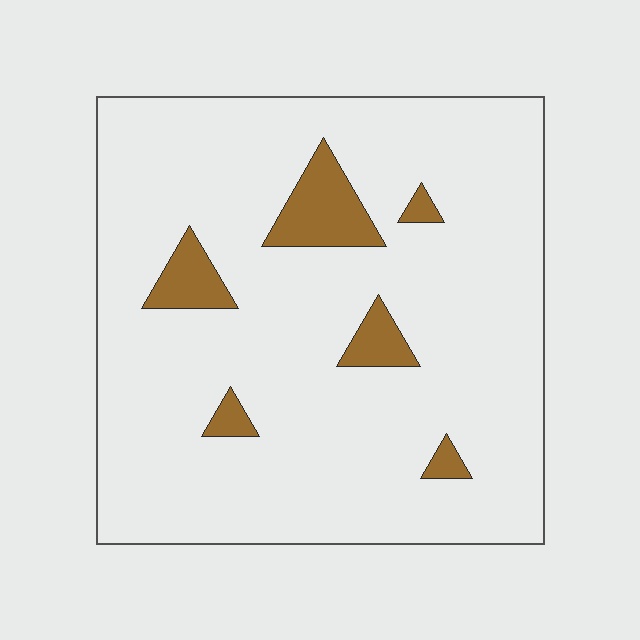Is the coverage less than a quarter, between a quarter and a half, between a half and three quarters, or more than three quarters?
Less than a quarter.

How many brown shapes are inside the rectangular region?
6.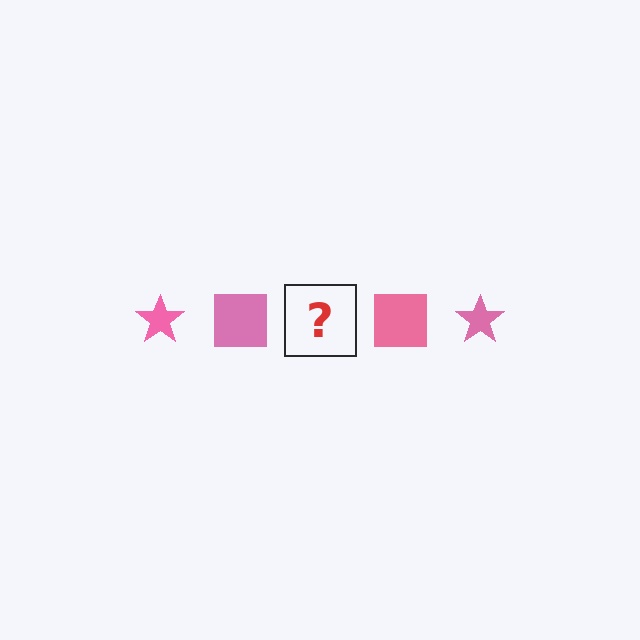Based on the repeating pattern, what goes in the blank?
The blank should be a pink star.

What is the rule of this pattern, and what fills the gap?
The rule is that the pattern cycles through star, square shapes in pink. The gap should be filled with a pink star.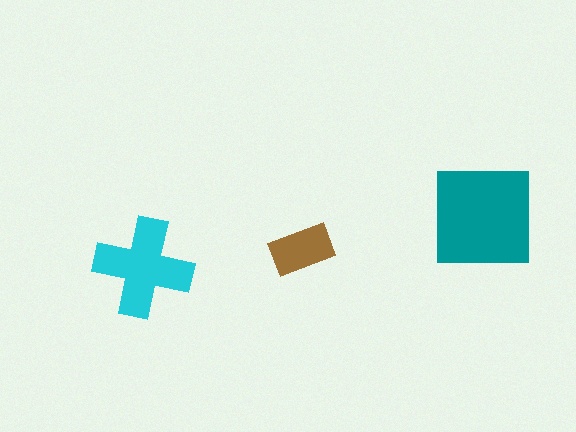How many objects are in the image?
There are 3 objects in the image.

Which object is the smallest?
The brown rectangle.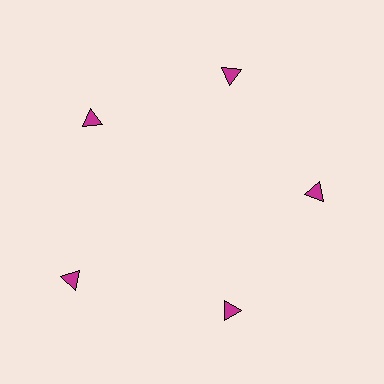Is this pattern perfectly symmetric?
No. The 5 magenta triangles are arranged in a ring, but one element near the 8 o'clock position is pushed outward from the center, breaking the 5-fold rotational symmetry.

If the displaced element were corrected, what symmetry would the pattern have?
It would have 5-fold rotational symmetry — the pattern would map onto itself every 72 degrees.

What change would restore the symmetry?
The symmetry would be restored by moving it inward, back onto the ring so that all 5 triangles sit at equal angles and equal distance from the center.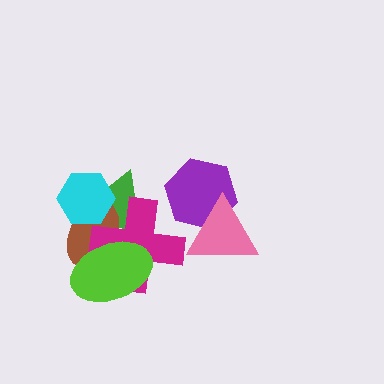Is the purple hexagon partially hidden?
Yes, it is partially covered by another shape.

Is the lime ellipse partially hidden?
No, no other shape covers it.